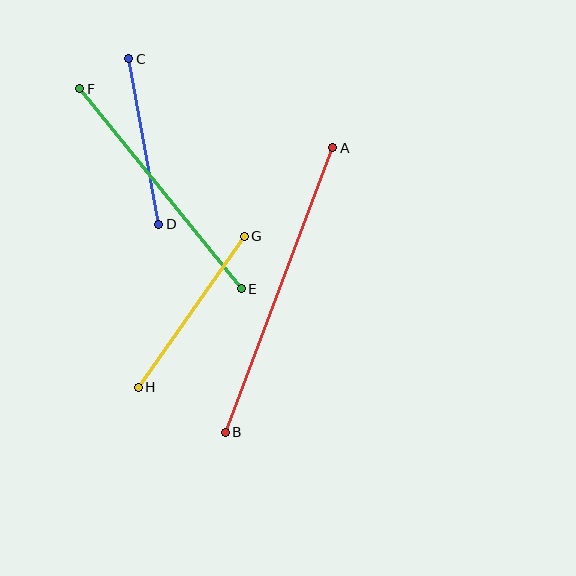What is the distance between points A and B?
The distance is approximately 304 pixels.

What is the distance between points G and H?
The distance is approximately 184 pixels.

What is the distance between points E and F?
The distance is approximately 257 pixels.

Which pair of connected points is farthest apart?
Points A and B are farthest apart.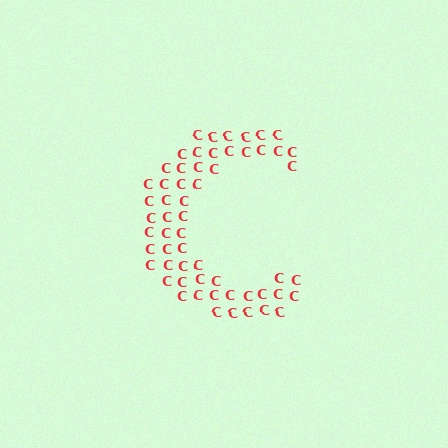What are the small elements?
The small elements are letter C's.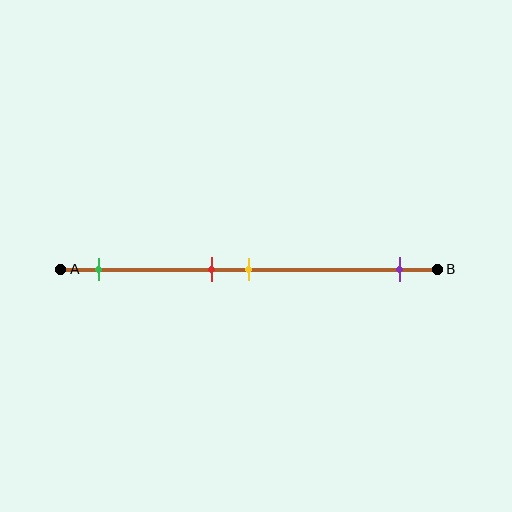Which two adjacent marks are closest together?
The red and yellow marks are the closest adjacent pair.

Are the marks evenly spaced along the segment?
No, the marks are not evenly spaced.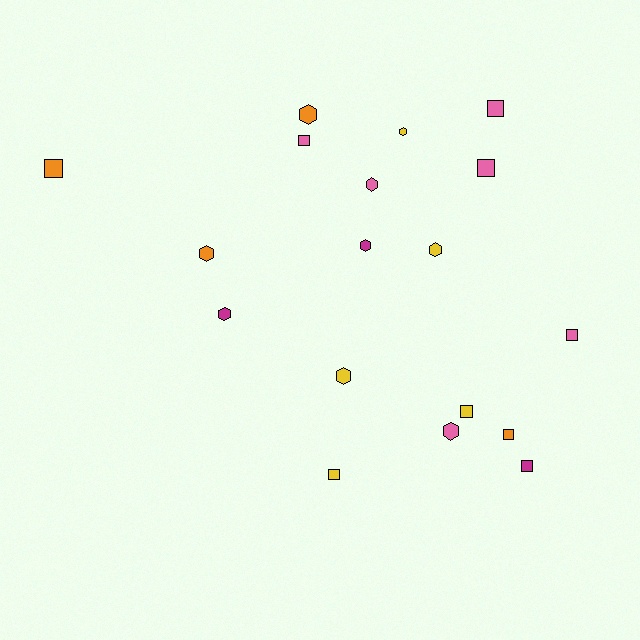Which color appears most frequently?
Pink, with 6 objects.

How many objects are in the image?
There are 18 objects.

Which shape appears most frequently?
Square, with 9 objects.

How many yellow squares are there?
There are 2 yellow squares.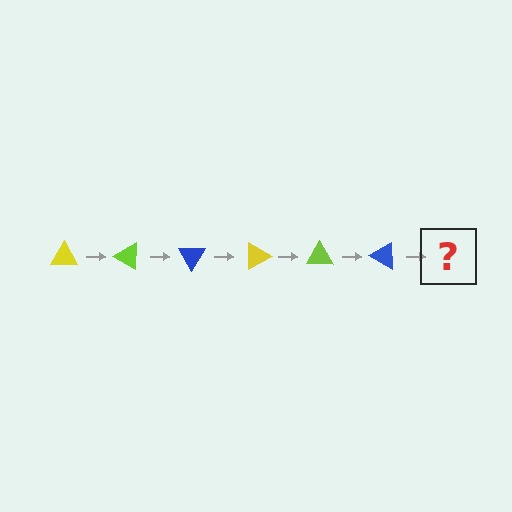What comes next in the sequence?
The next element should be a yellow triangle, rotated 180 degrees from the start.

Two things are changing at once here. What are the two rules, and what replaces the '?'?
The two rules are that it rotates 30 degrees each step and the color cycles through yellow, lime, and blue. The '?' should be a yellow triangle, rotated 180 degrees from the start.